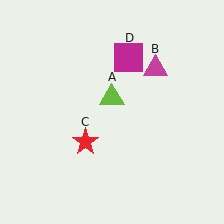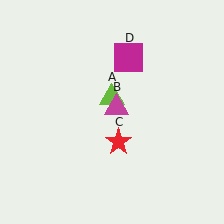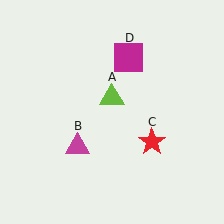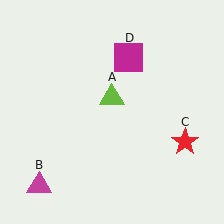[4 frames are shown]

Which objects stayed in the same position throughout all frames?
Lime triangle (object A) and magenta square (object D) remained stationary.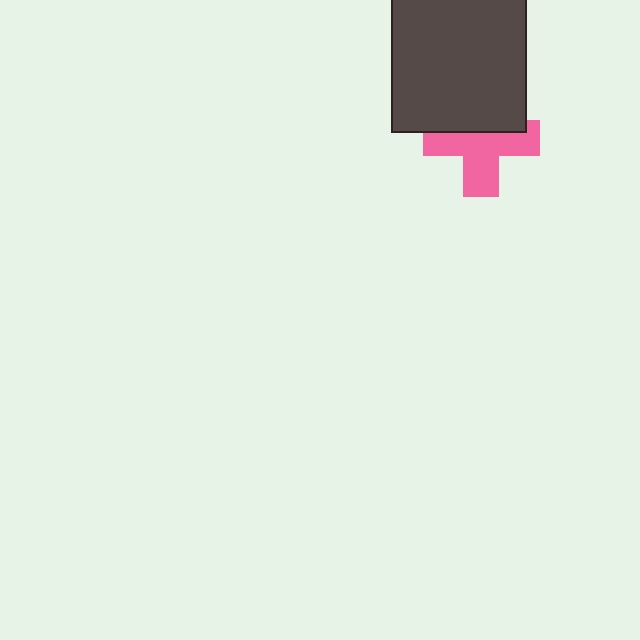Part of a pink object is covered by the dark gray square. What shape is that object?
It is a cross.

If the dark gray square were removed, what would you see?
You would see the complete pink cross.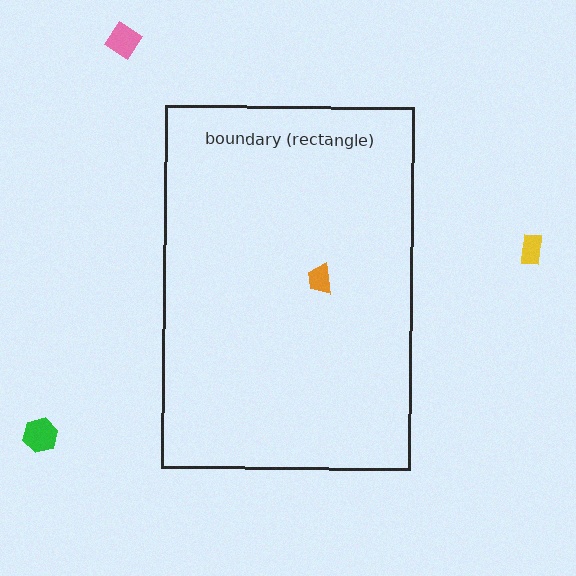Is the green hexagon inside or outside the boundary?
Outside.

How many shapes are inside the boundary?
1 inside, 3 outside.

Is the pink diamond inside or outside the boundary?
Outside.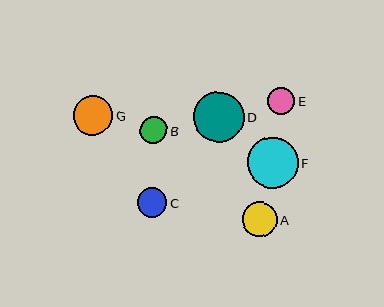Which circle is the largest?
Circle F is the largest with a size of approximately 51 pixels.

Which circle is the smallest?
Circle B is the smallest with a size of approximately 27 pixels.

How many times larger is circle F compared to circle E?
Circle F is approximately 1.9 times the size of circle E.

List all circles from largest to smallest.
From largest to smallest: F, D, G, A, C, E, B.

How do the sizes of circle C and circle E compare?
Circle C and circle E are approximately the same size.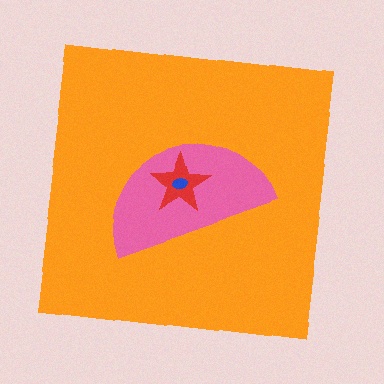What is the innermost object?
The blue ellipse.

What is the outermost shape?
The orange square.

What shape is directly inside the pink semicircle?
The red star.